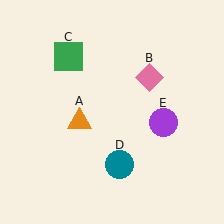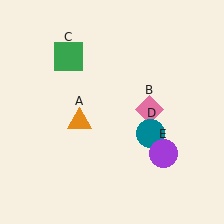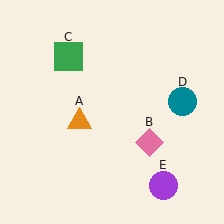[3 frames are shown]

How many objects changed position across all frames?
3 objects changed position: pink diamond (object B), teal circle (object D), purple circle (object E).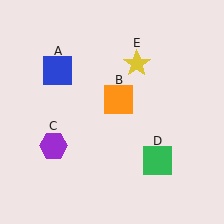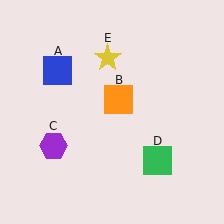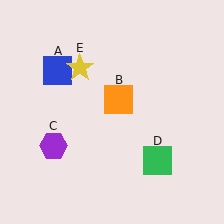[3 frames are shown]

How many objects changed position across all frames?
1 object changed position: yellow star (object E).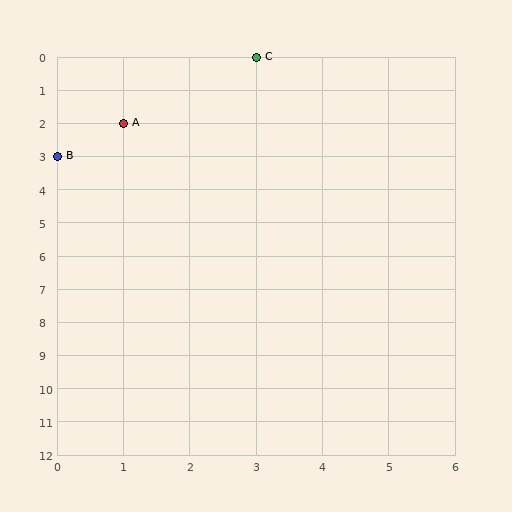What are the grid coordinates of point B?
Point B is at grid coordinates (0, 3).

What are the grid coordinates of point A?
Point A is at grid coordinates (1, 2).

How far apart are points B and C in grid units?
Points B and C are 3 columns and 3 rows apart (about 4.2 grid units diagonally).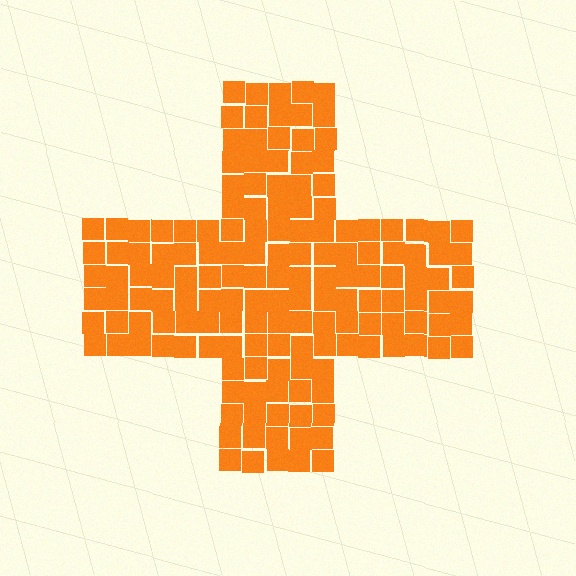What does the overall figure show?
The overall figure shows a cross.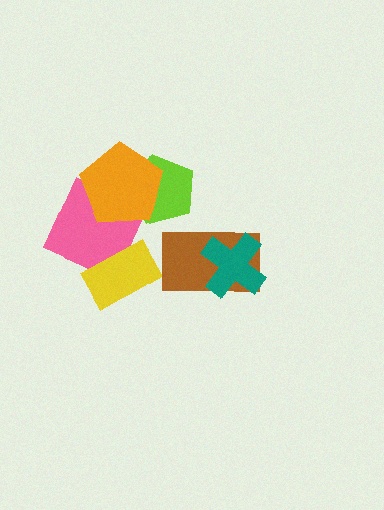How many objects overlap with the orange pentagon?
2 objects overlap with the orange pentagon.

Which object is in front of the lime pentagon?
The orange pentagon is in front of the lime pentagon.